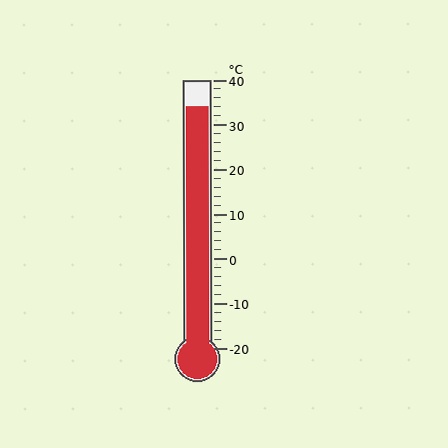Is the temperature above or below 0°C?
The temperature is above 0°C.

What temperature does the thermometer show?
The thermometer shows approximately 34°C.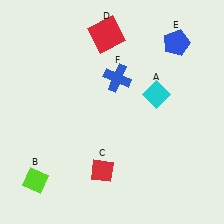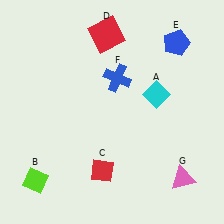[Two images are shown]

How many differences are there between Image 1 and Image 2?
There is 1 difference between the two images.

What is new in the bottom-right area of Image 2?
A pink triangle (G) was added in the bottom-right area of Image 2.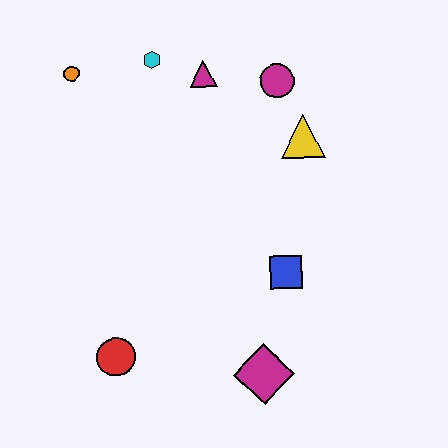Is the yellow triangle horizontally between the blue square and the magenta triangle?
No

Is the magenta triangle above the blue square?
Yes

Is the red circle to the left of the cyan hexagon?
Yes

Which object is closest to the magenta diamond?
The blue square is closest to the magenta diamond.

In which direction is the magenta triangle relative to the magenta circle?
The magenta triangle is to the left of the magenta circle.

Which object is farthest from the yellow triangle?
The red circle is farthest from the yellow triangle.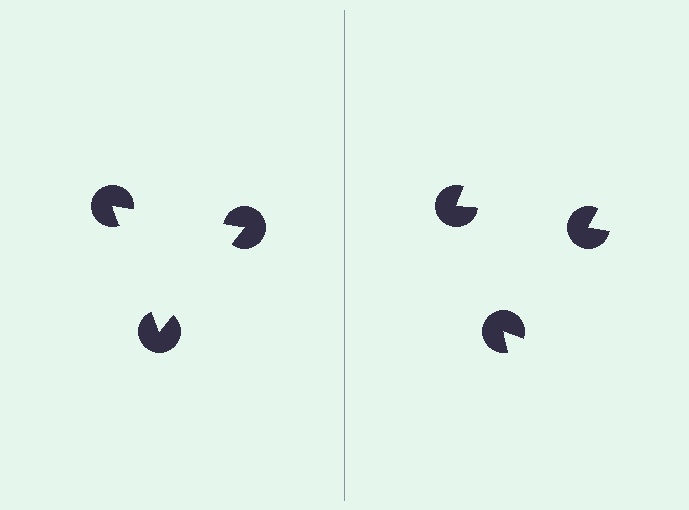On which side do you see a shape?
An illusory triangle appears on the left side. On the right side the wedge cuts are rotated, so no coherent shape forms.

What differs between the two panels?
The pac-man discs are positioned identically on both sides; only the wedge orientations differ. On the left they align to a triangle; on the right they are misaligned.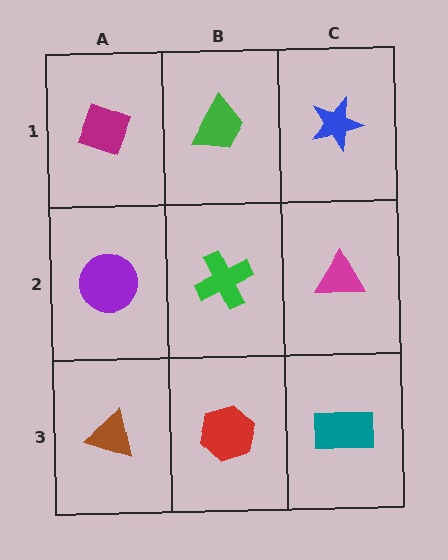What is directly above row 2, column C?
A blue star.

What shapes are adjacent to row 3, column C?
A magenta triangle (row 2, column C), a red hexagon (row 3, column B).